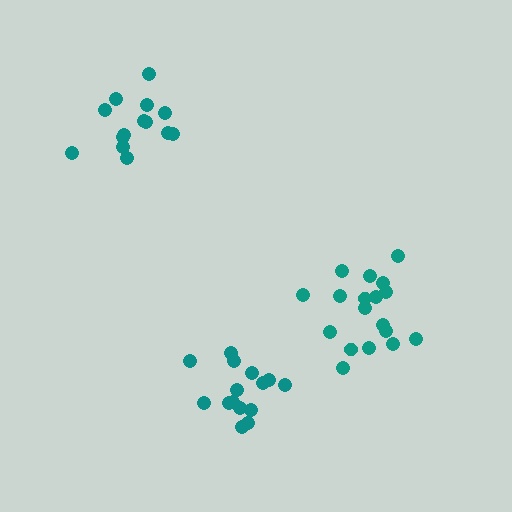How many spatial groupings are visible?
There are 3 spatial groupings.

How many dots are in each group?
Group 1: 18 dots, Group 2: 15 dots, Group 3: 14 dots (47 total).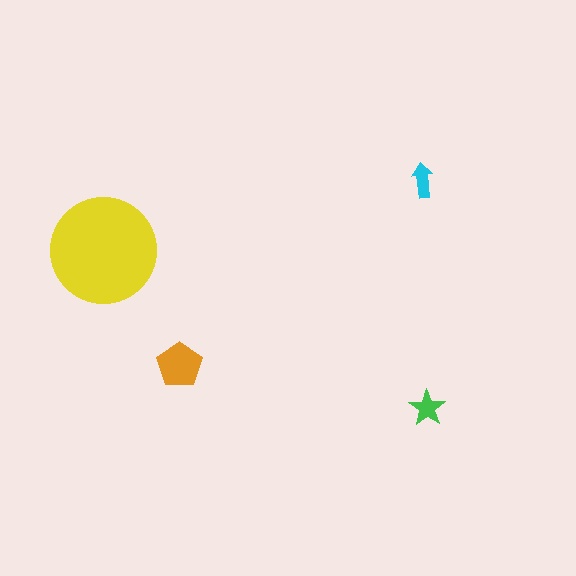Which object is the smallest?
The cyan arrow.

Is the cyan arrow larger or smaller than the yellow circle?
Smaller.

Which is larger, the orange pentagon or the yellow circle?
The yellow circle.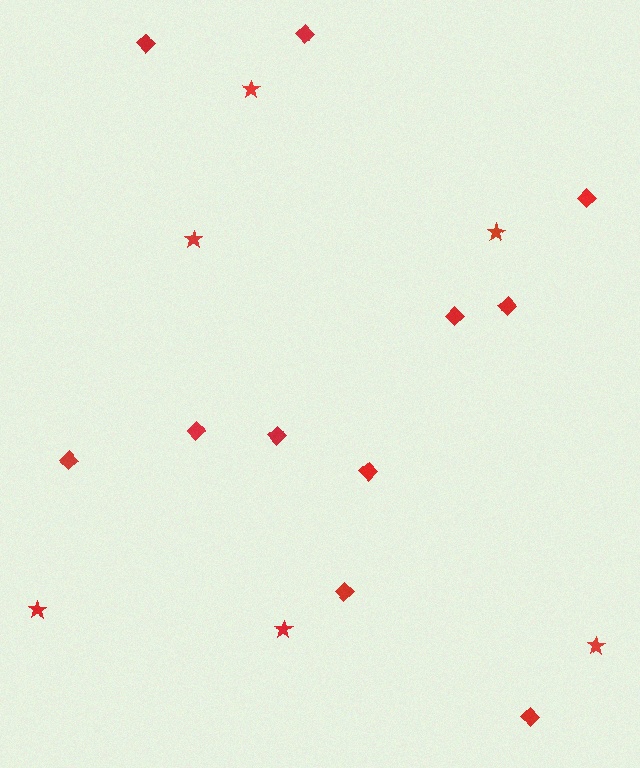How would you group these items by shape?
There are 2 groups: one group of stars (6) and one group of diamonds (11).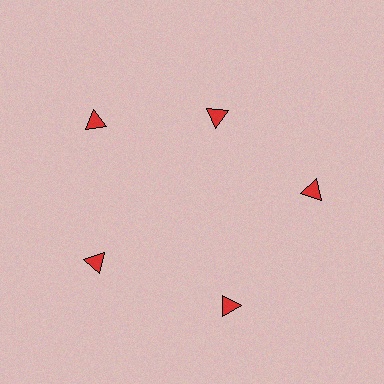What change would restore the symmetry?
The symmetry would be restored by moving it outward, back onto the ring so that all 5 triangles sit at equal angles and equal distance from the center.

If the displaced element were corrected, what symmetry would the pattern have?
It would have 5-fold rotational symmetry — the pattern would map onto itself every 72 degrees.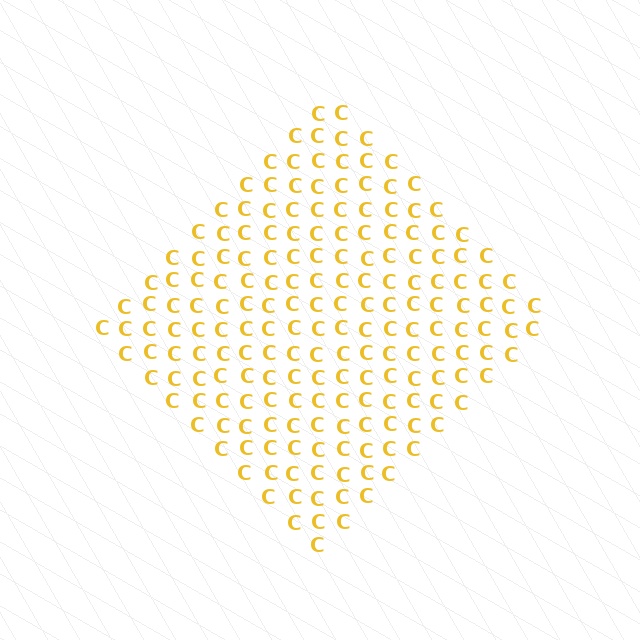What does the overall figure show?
The overall figure shows a diamond.